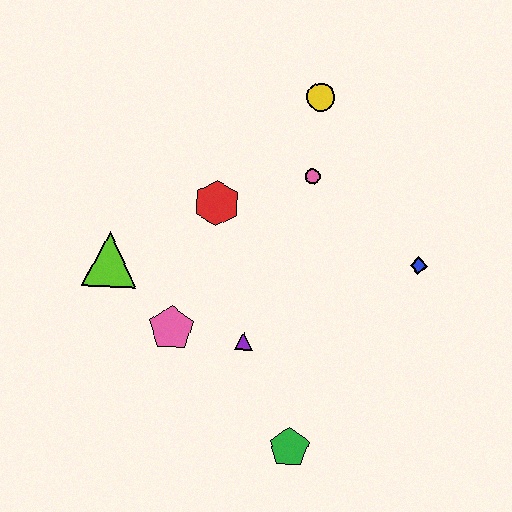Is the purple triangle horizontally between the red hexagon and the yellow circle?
Yes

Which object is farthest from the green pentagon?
The yellow circle is farthest from the green pentagon.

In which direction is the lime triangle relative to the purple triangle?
The lime triangle is to the left of the purple triangle.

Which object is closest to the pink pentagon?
The purple triangle is closest to the pink pentagon.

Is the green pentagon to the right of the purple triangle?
Yes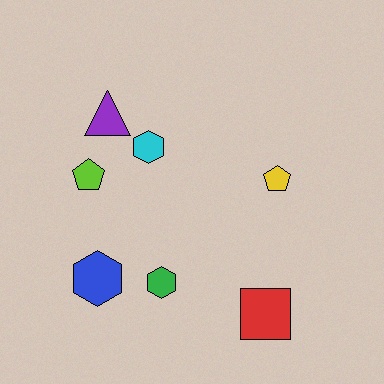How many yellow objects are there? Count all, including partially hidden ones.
There is 1 yellow object.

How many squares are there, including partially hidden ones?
There is 1 square.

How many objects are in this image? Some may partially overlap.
There are 7 objects.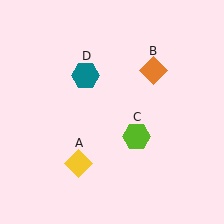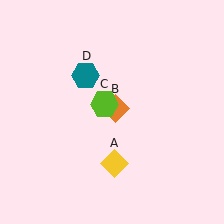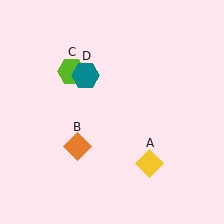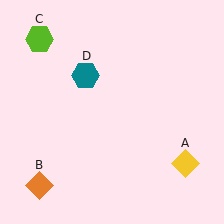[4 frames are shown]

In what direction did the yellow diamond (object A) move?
The yellow diamond (object A) moved right.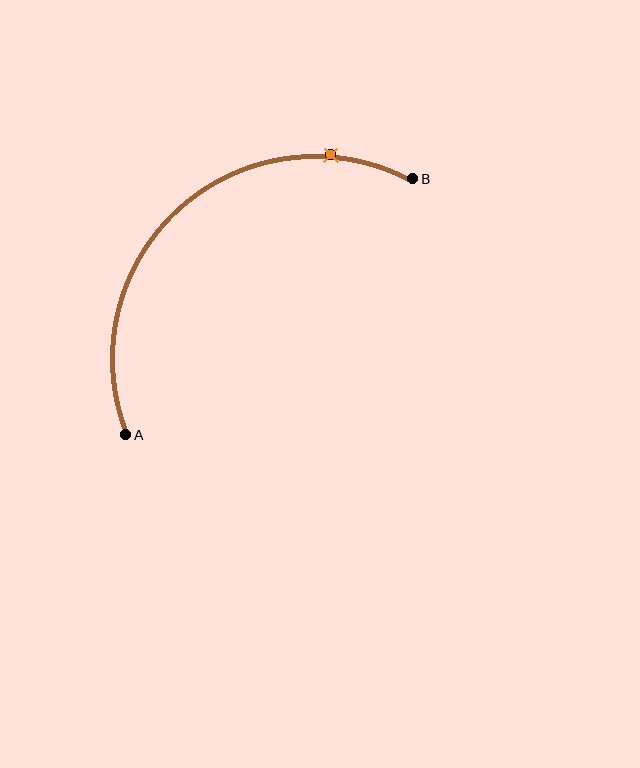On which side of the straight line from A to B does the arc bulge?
The arc bulges above and to the left of the straight line connecting A and B.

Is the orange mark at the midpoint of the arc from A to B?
No. The orange mark lies on the arc but is closer to endpoint B. The arc midpoint would be at the point on the curve equidistant along the arc from both A and B.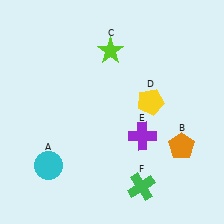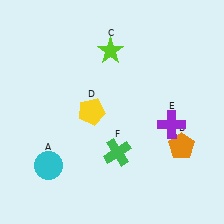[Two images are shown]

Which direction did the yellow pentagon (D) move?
The yellow pentagon (D) moved left.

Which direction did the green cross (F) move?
The green cross (F) moved up.